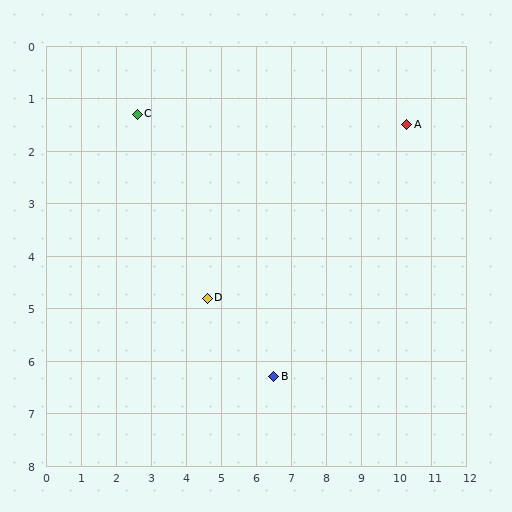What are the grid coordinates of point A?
Point A is at approximately (10.3, 1.5).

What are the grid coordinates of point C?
Point C is at approximately (2.6, 1.3).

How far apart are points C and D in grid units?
Points C and D are about 4.0 grid units apart.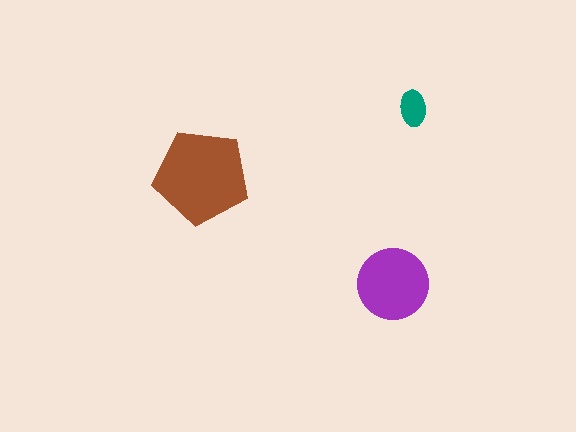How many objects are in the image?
There are 3 objects in the image.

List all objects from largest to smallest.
The brown pentagon, the purple circle, the teal ellipse.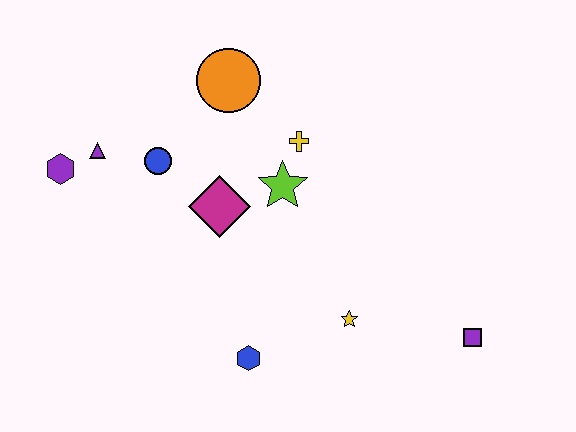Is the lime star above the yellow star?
Yes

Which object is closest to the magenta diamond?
The lime star is closest to the magenta diamond.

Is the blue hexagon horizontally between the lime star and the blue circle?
Yes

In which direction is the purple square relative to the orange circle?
The purple square is below the orange circle.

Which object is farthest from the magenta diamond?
The purple square is farthest from the magenta diamond.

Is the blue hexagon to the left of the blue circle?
No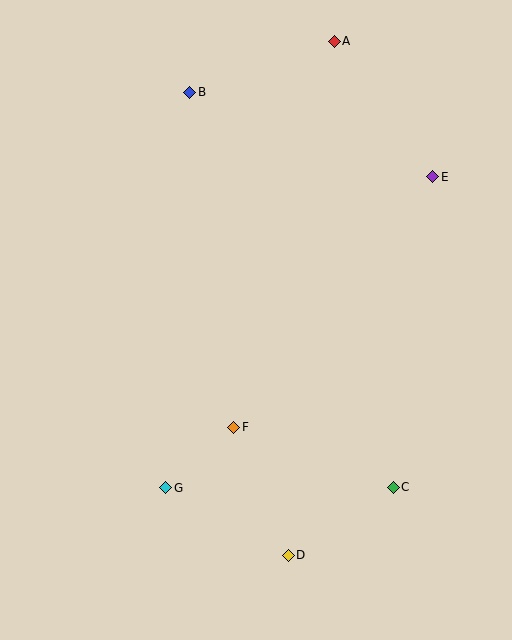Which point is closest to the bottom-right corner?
Point C is closest to the bottom-right corner.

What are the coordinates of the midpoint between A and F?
The midpoint between A and F is at (284, 234).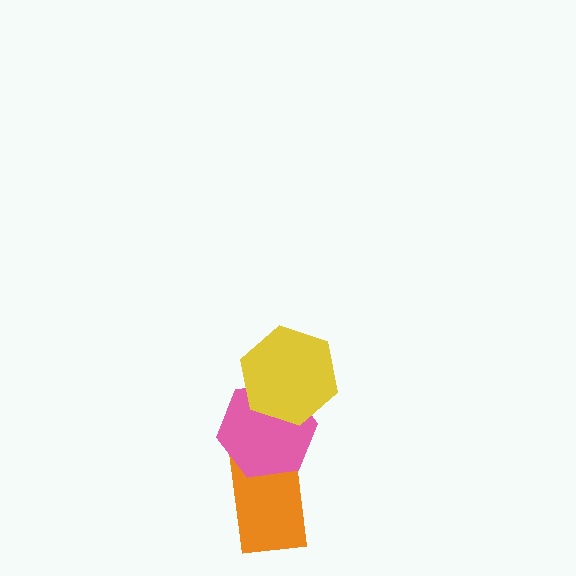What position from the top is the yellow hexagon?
The yellow hexagon is 1st from the top.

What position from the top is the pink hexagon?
The pink hexagon is 2nd from the top.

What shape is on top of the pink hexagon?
The yellow hexagon is on top of the pink hexagon.